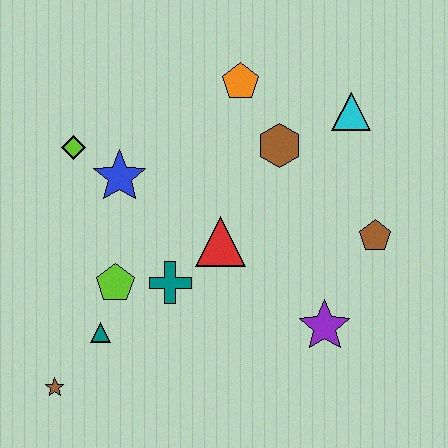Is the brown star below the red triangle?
Yes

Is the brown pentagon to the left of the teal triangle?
No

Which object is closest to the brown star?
The teal triangle is closest to the brown star.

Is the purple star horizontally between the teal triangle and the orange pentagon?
No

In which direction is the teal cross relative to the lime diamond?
The teal cross is below the lime diamond.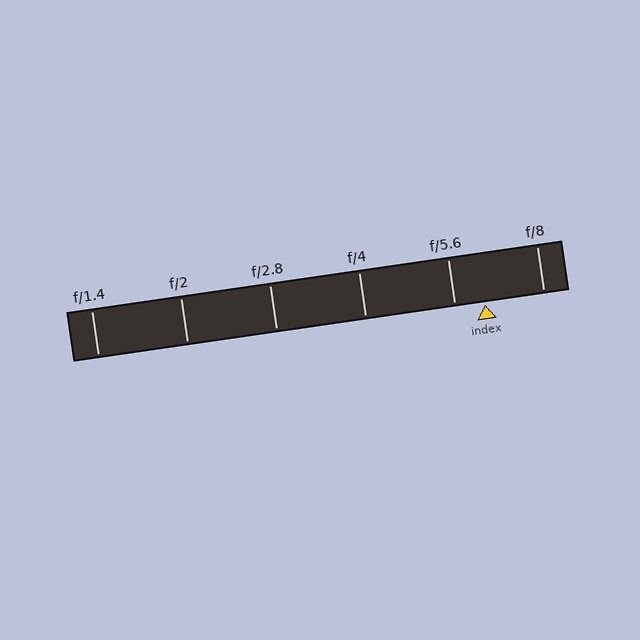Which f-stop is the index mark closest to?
The index mark is closest to f/5.6.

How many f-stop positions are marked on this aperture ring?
There are 6 f-stop positions marked.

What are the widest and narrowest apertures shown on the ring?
The widest aperture shown is f/1.4 and the narrowest is f/8.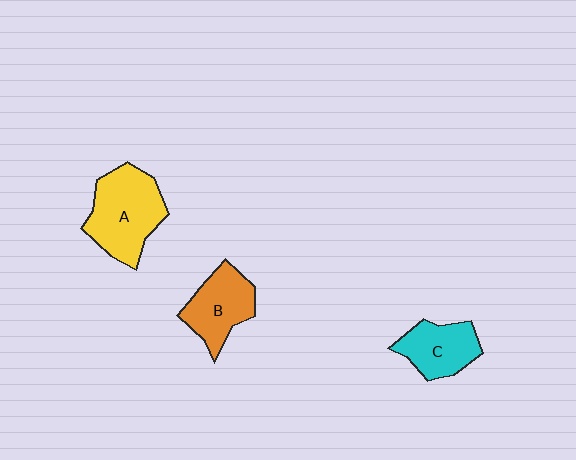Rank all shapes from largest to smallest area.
From largest to smallest: A (yellow), B (orange), C (cyan).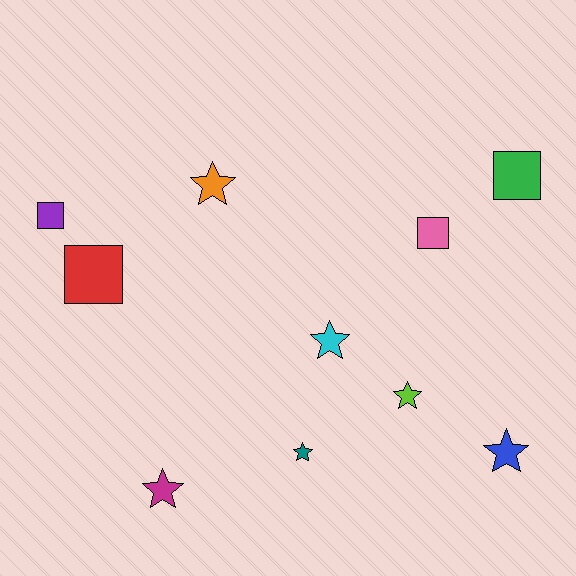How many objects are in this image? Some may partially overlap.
There are 10 objects.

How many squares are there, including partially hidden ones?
There are 4 squares.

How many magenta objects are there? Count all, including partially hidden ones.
There is 1 magenta object.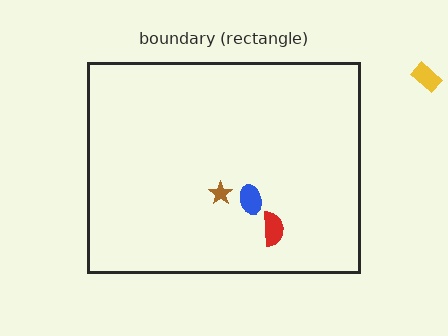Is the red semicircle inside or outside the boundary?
Inside.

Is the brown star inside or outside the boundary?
Inside.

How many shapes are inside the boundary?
3 inside, 1 outside.